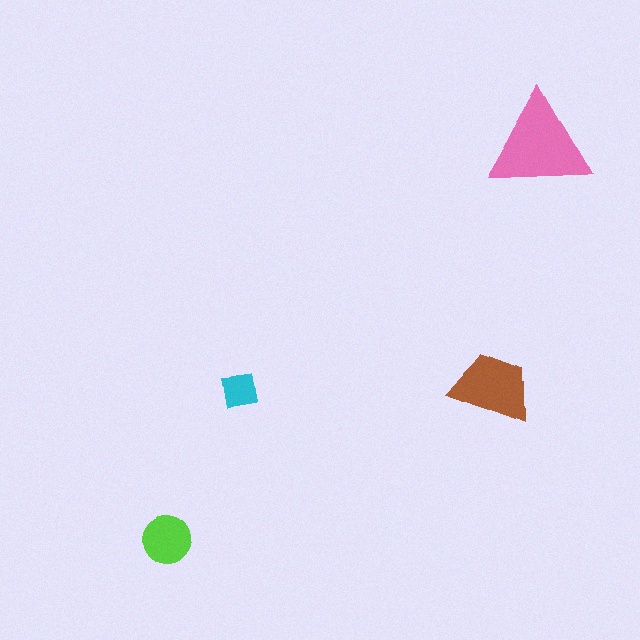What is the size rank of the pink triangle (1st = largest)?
1st.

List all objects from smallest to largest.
The cyan square, the lime circle, the brown trapezoid, the pink triangle.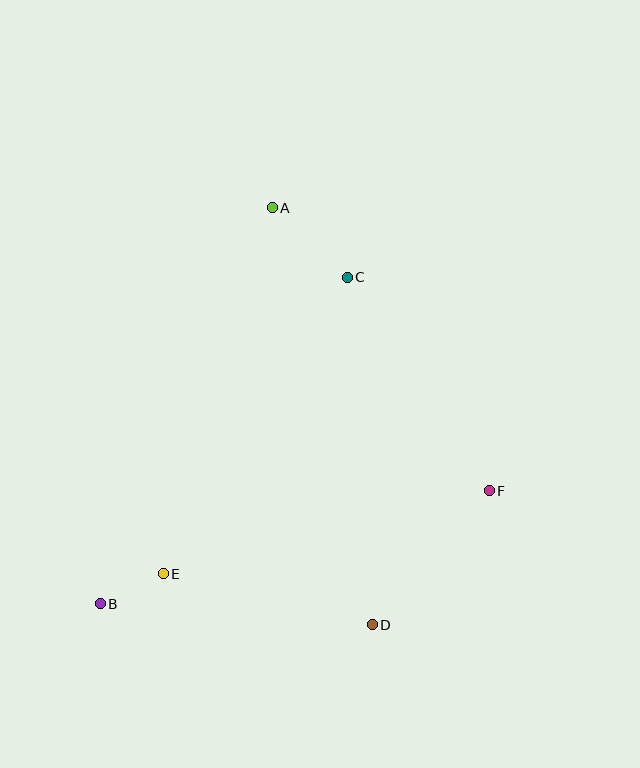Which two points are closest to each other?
Points B and E are closest to each other.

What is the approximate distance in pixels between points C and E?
The distance between C and E is approximately 349 pixels.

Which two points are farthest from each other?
Points A and B are farthest from each other.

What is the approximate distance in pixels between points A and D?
The distance between A and D is approximately 429 pixels.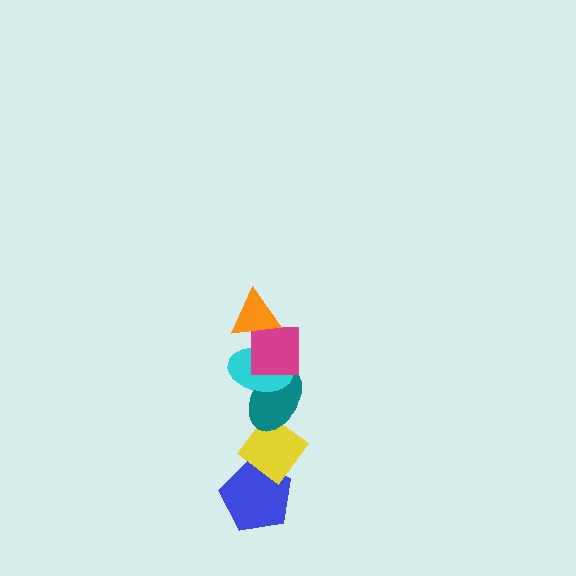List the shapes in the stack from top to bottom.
From top to bottom: the orange triangle, the magenta square, the cyan ellipse, the teal ellipse, the yellow diamond, the blue pentagon.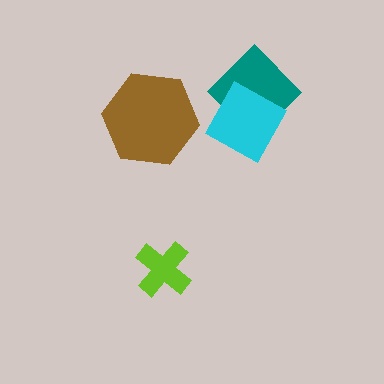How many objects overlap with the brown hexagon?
0 objects overlap with the brown hexagon.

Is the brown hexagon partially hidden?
No, no other shape covers it.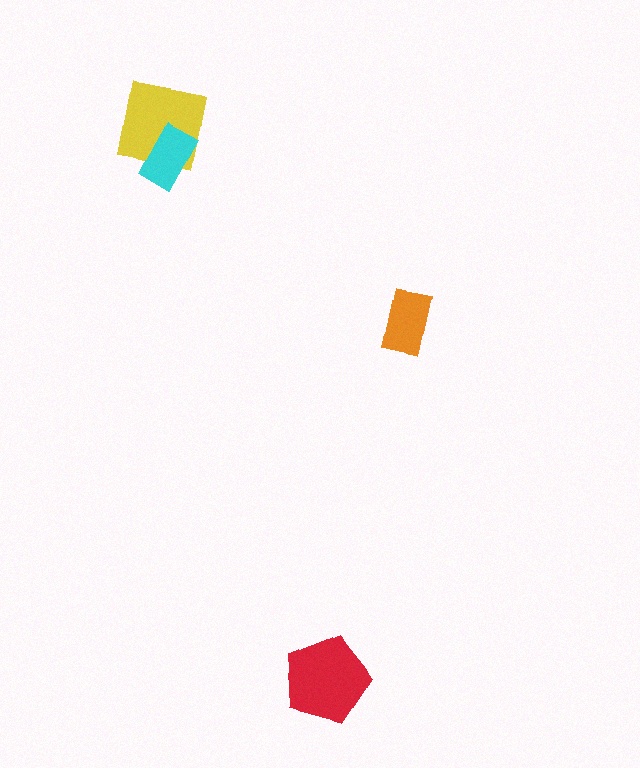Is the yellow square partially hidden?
Yes, it is partially covered by another shape.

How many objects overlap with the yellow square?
1 object overlaps with the yellow square.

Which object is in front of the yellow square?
The cyan rectangle is in front of the yellow square.